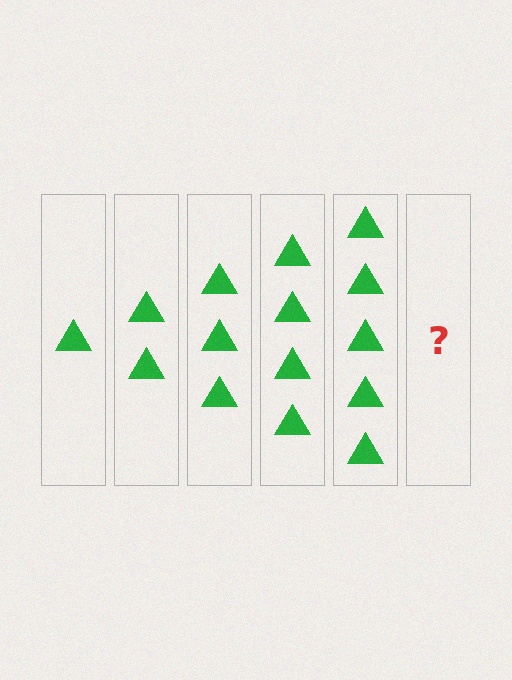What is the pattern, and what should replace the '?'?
The pattern is that each step adds one more triangle. The '?' should be 6 triangles.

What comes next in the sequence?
The next element should be 6 triangles.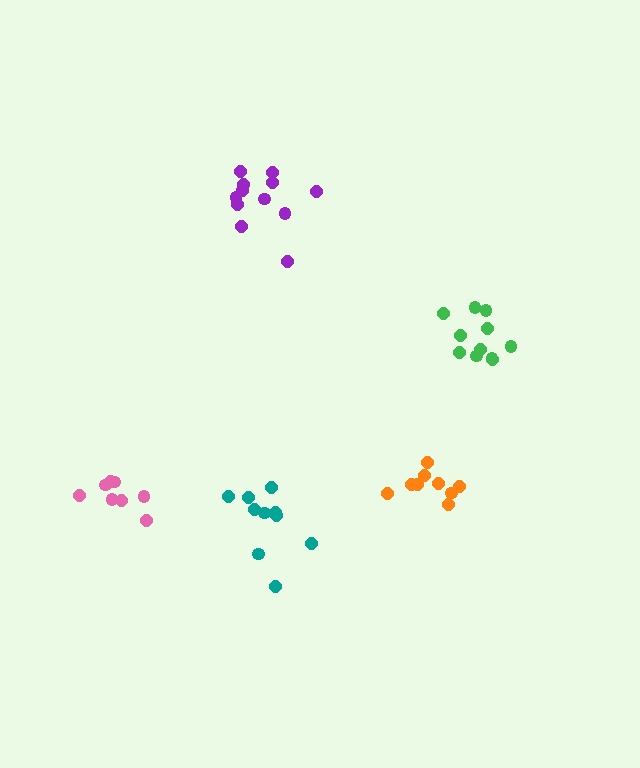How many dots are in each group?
Group 1: 9 dots, Group 2: 12 dots, Group 3: 10 dots, Group 4: 8 dots, Group 5: 11 dots (50 total).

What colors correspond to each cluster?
The clusters are colored: orange, purple, teal, pink, green.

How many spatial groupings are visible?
There are 5 spatial groupings.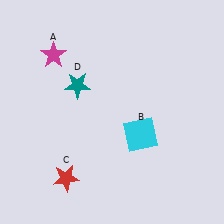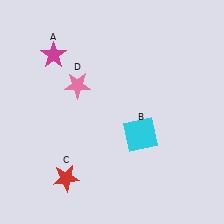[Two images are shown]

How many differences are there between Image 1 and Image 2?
There is 1 difference between the two images.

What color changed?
The star (D) changed from teal in Image 1 to pink in Image 2.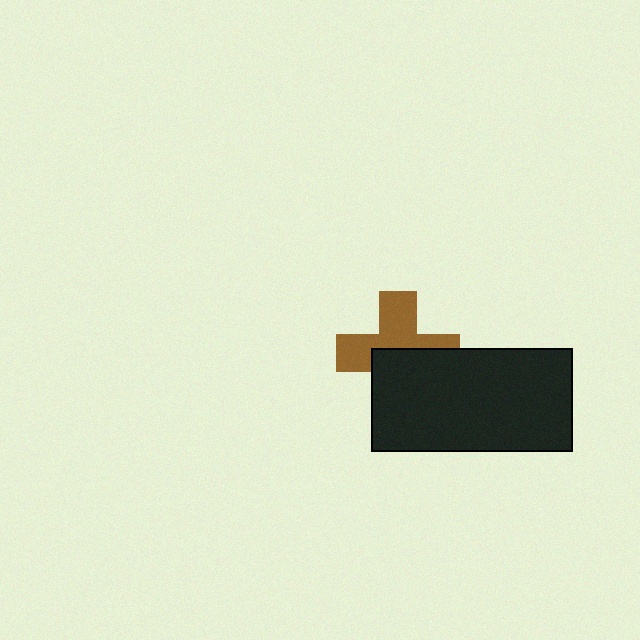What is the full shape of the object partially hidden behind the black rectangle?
The partially hidden object is a brown cross.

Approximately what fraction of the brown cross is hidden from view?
Roughly 47% of the brown cross is hidden behind the black rectangle.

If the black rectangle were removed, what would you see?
You would see the complete brown cross.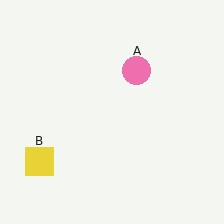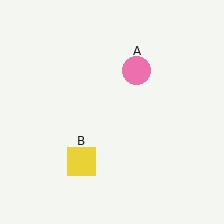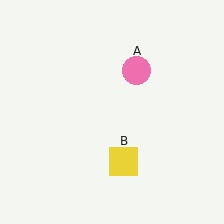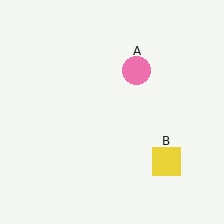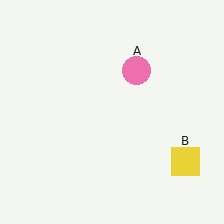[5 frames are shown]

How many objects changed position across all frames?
1 object changed position: yellow square (object B).